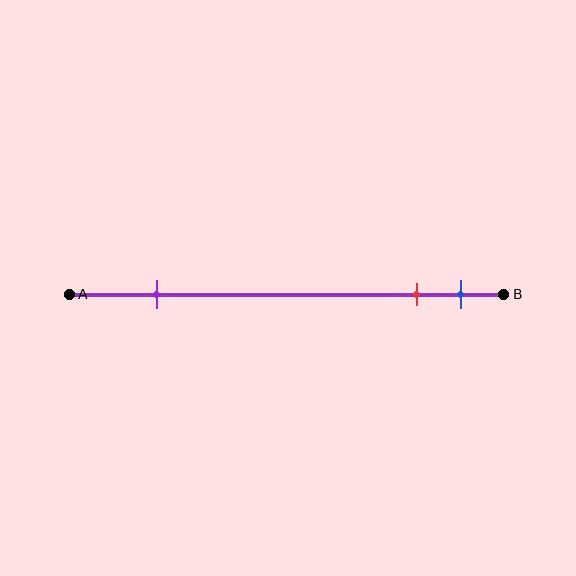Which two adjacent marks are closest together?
The red and blue marks are the closest adjacent pair.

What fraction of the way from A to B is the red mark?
The red mark is approximately 80% (0.8) of the way from A to B.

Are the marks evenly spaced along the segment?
No, the marks are not evenly spaced.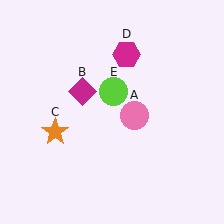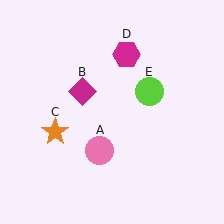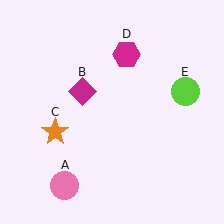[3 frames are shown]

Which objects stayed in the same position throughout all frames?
Magenta diamond (object B) and orange star (object C) and magenta hexagon (object D) remained stationary.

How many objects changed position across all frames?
2 objects changed position: pink circle (object A), lime circle (object E).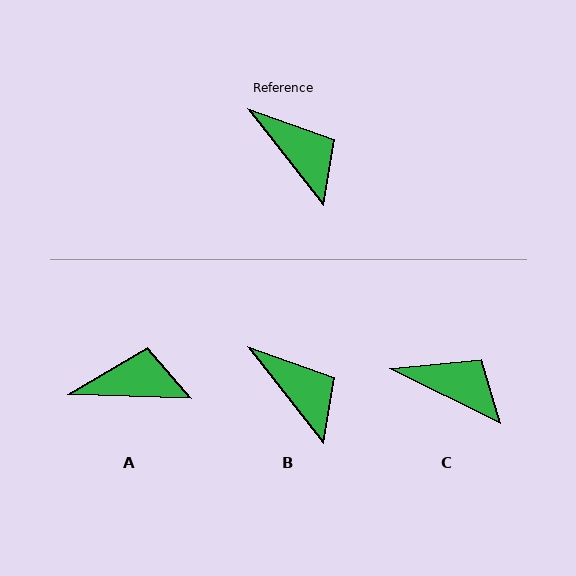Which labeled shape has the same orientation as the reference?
B.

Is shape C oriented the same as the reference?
No, it is off by about 25 degrees.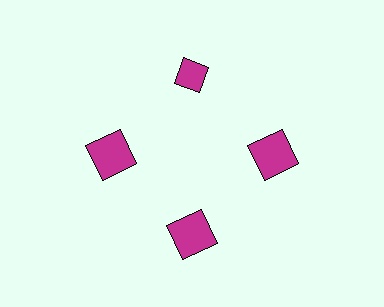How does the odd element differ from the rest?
It has a different shape: diamond instead of square.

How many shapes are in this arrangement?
There are 4 shapes arranged in a ring pattern.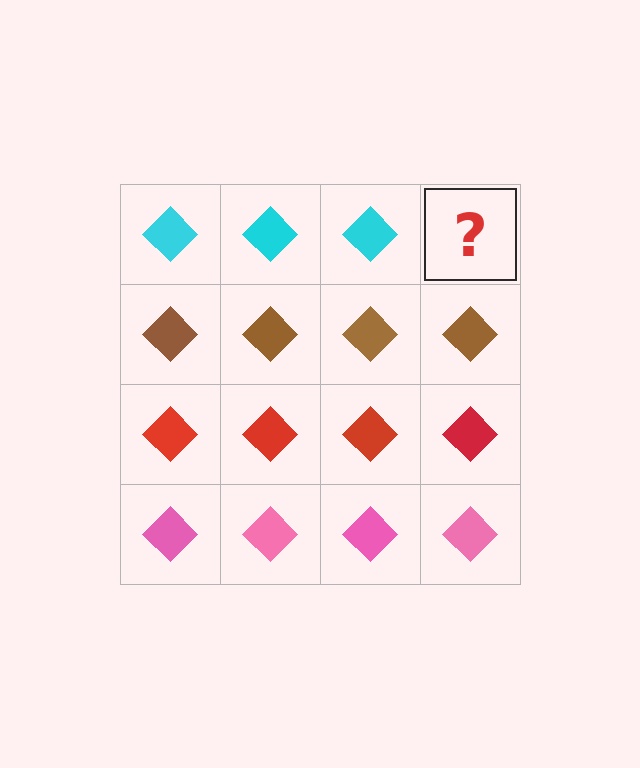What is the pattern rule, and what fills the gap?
The rule is that each row has a consistent color. The gap should be filled with a cyan diamond.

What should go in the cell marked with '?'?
The missing cell should contain a cyan diamond.